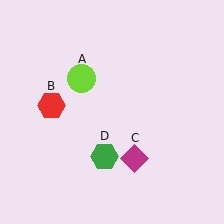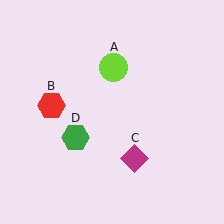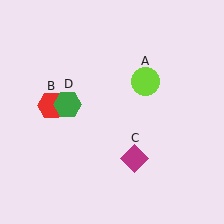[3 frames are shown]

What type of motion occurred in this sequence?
The lime circle (object A), green hexagon (object D) rotated clockwise around the center of the scene.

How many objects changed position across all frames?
2 objects changed position: lime circle (object A), green hexagon (object D).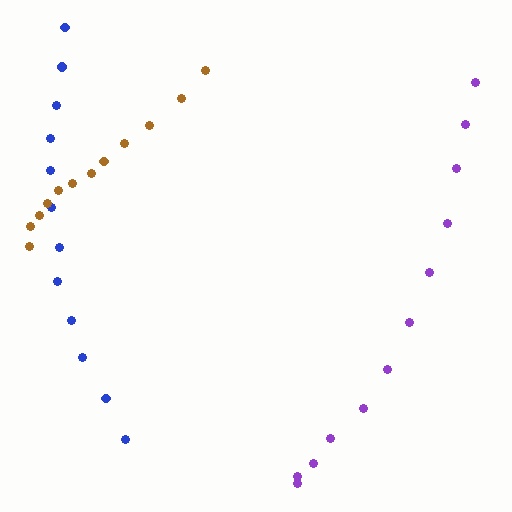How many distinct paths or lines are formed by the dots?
There are 3 distinct paths.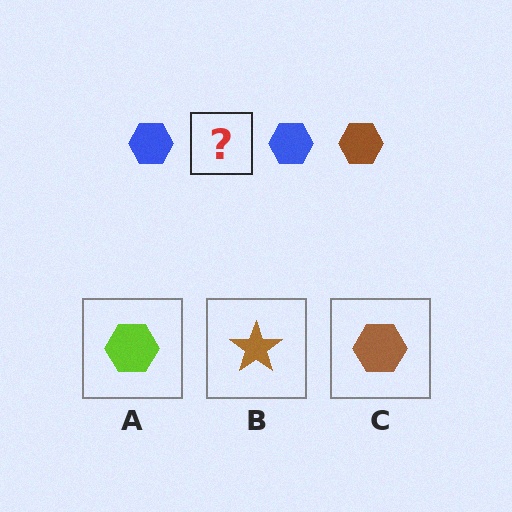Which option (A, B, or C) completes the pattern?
C.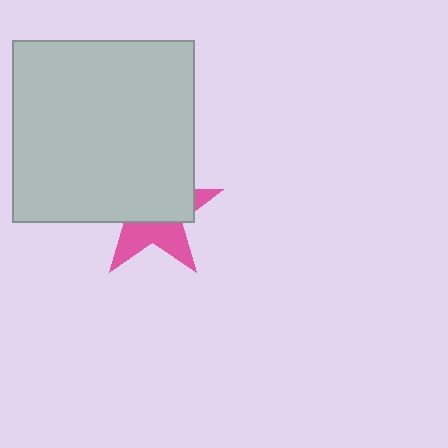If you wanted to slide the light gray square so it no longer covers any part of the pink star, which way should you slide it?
Slide it up — that is the most direct way to separate the two shapes.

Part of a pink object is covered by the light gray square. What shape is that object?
It is a star.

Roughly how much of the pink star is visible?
A small part of it is visible (roughly 40%).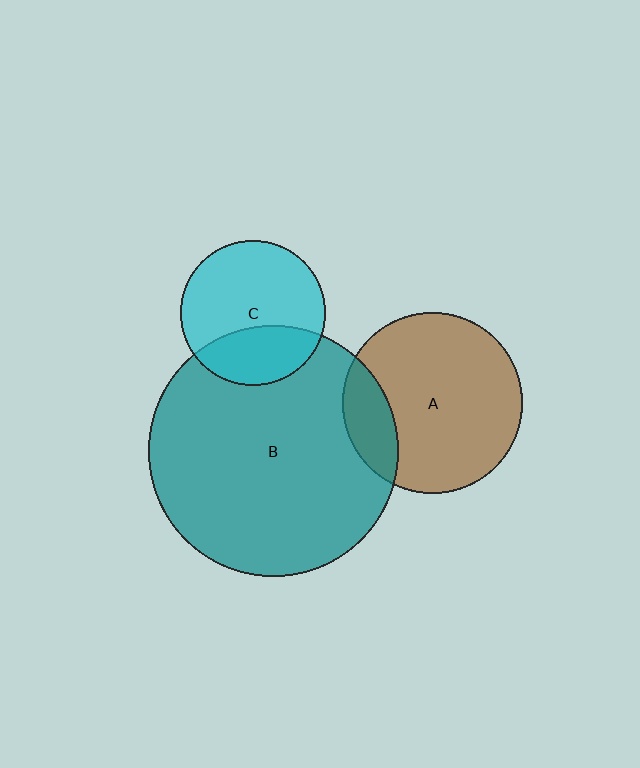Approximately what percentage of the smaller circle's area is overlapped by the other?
Approximately 30%.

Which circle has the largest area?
Circle B (teal).